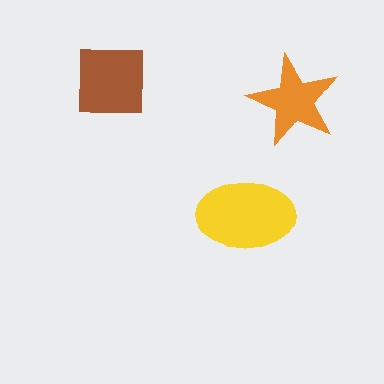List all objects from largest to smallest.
The yellow ellipse, the brown square, the orange star.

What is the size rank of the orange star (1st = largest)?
3rd.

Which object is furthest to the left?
The brown square is leftmost.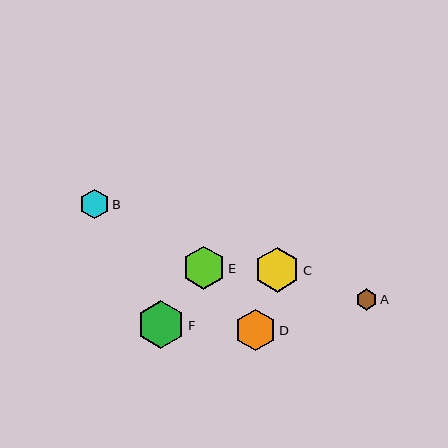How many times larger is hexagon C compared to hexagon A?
Hexagon C is approximately 2.1 times the size of hexagon A.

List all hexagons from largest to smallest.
From largest to smallest: F, C, E, D, B, A.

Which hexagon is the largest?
Hexagon F is the largest with a size of approximately 48 pixels.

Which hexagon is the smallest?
Hexagon A is the smallest with a size of approximately 22 pixels.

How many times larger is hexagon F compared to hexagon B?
Hexagon F is approximately 1.6 times the size of hexagon B.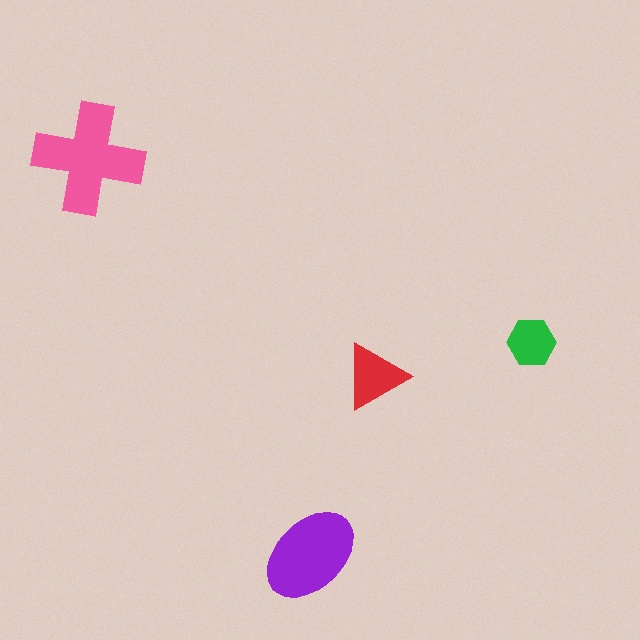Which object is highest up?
The pink cross is topmost.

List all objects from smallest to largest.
The green hexagon, the red triangle, the purple ellipse, the pink cross.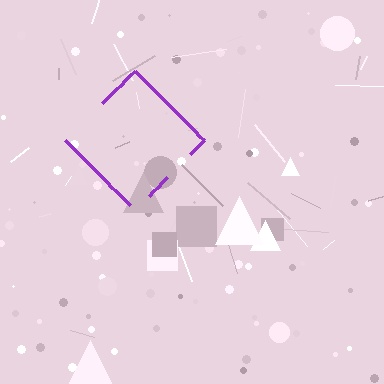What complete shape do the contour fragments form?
The contour fragments form a diamond.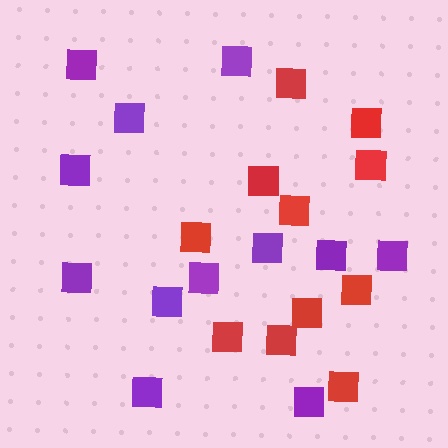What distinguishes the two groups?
There are 2 groups: one group of red squares (11) and one group of purple squares (12).